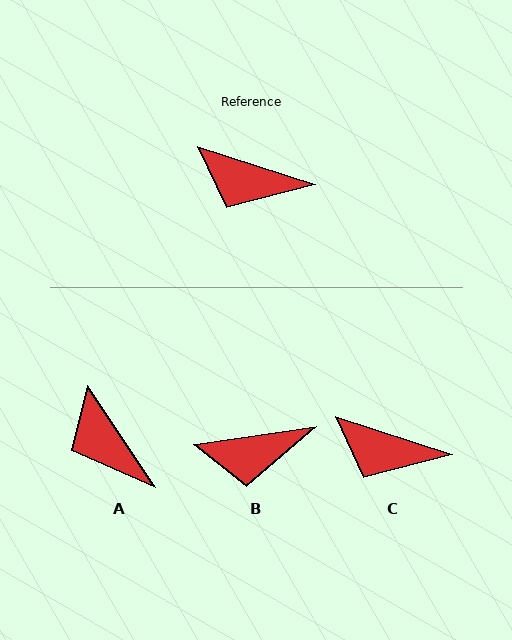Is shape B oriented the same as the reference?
No, it is off by about 26 degrees.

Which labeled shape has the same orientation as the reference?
C.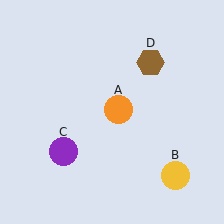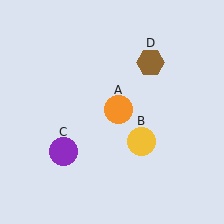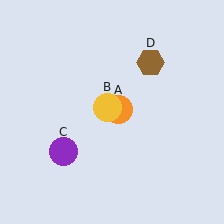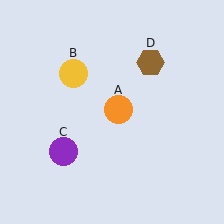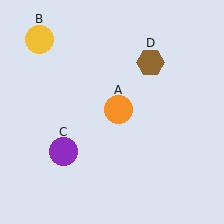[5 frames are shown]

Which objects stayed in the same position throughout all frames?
Orange circle (object A) and purple circle (object C) and brown hexagon (object D) remained stationary.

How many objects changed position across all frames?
1 object changed position: yellow circle (object B).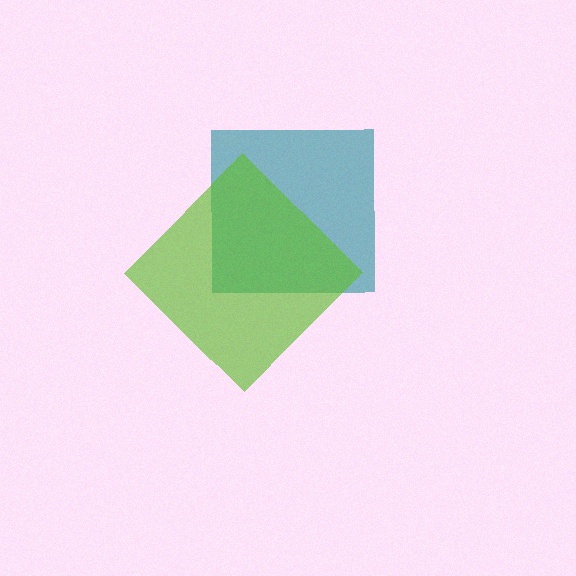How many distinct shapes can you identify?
There are 2 distinct shapes: a teal square, a lime diamond.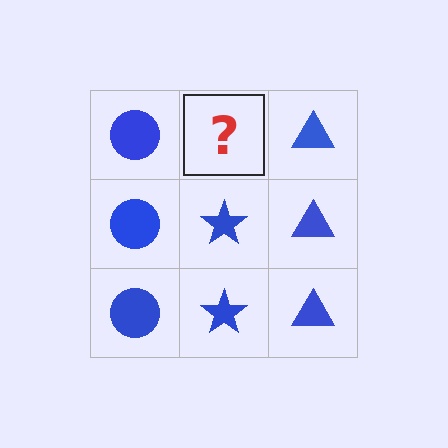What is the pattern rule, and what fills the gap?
The rule is that each column has a consistent shape. The gap should be filled with a blue star.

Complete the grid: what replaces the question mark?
The question mark should be replaced with a blue star.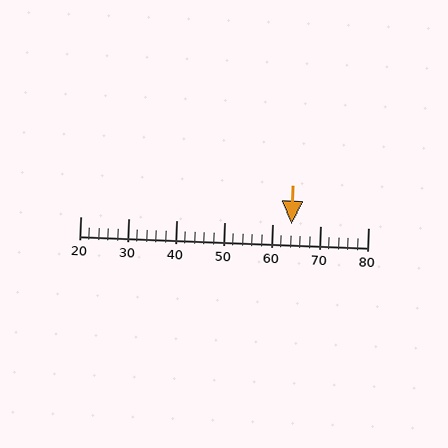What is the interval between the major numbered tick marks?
The major tick marks are spaced 10 units apart.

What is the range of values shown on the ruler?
The ruler shows values from 20 to 80.